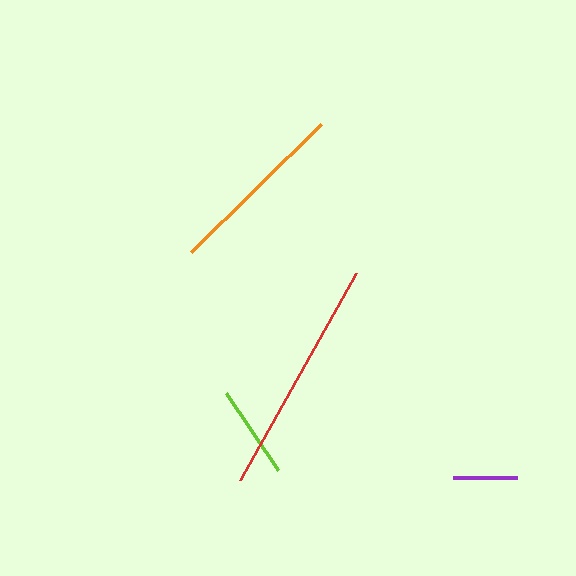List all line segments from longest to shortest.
From longest to shortest: red, orange, lime, purple.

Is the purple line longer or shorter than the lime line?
The lime line is longer than the purple line.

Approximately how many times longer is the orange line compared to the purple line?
The orange line is approximately 2.8 times the length of the purple line.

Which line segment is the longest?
The red line is the longest at approximately 237 pixels.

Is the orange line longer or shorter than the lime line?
The orange line is longer than the lime line.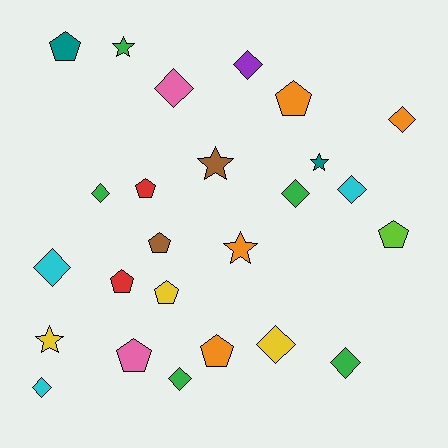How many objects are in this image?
There are 25 objects.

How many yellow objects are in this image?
There are 3 yellow objects.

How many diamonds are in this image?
There are 11 diamonds.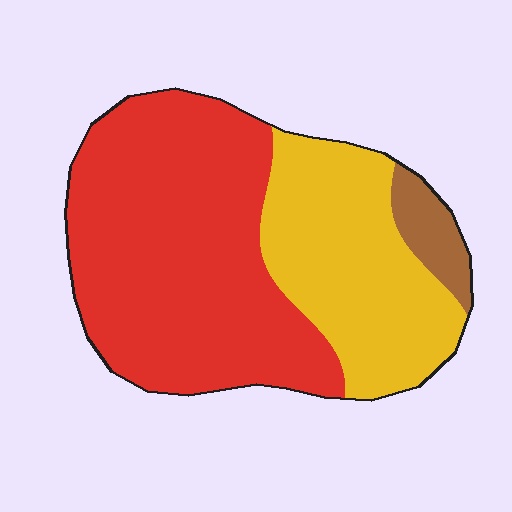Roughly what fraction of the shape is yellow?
Yellow covers 34% of the shape.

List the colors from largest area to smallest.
From largest to smallest: red, yellow, brown.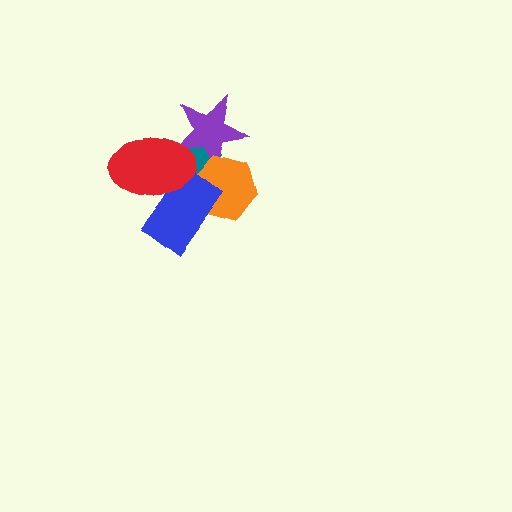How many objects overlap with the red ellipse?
4 objects overlap with the red ellipse.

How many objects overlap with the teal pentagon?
5 objects overlap with the teal pentagon.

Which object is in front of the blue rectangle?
The red ellipse is in front of the blue rectangle.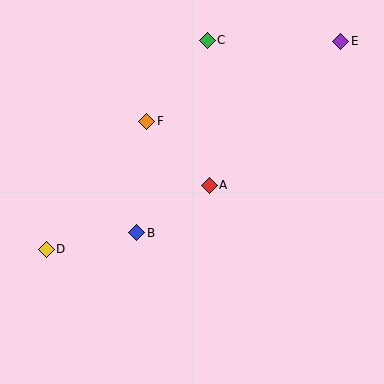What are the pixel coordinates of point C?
Point C is at (207, 40).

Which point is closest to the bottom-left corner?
Point D is closest to the bottom-left corner.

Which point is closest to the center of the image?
Point A at (209, 185) is closest to the center.